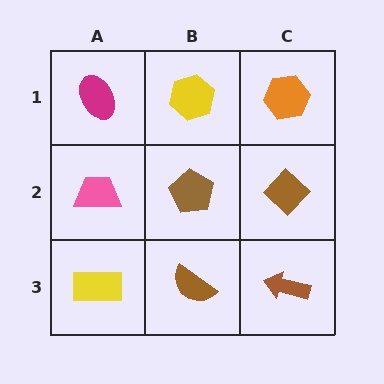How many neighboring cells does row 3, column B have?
3.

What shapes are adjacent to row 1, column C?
A brown diamond (row 2, column C), a yellow hexagon (row 1, column B).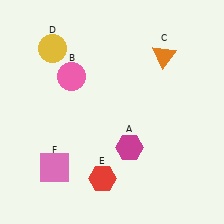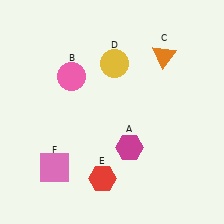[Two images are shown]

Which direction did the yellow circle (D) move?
The yellow circle (D) moved right.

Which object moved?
The yellow circle (D) moved right.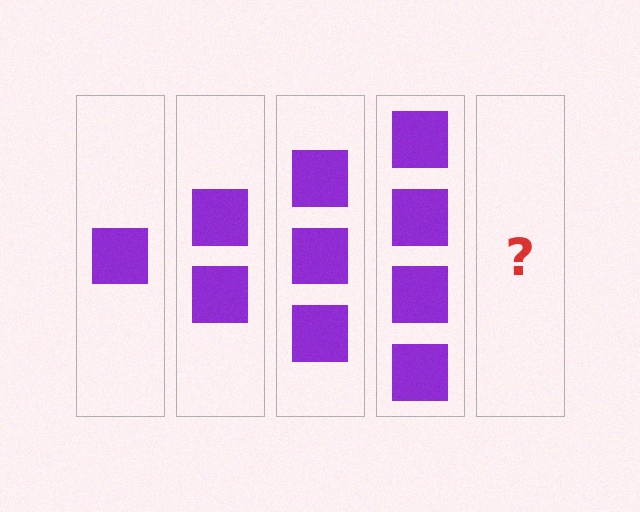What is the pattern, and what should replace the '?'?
The pattern is that each step adds one more square. The '?' should be 5 squares.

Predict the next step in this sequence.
The next step is 5 squares.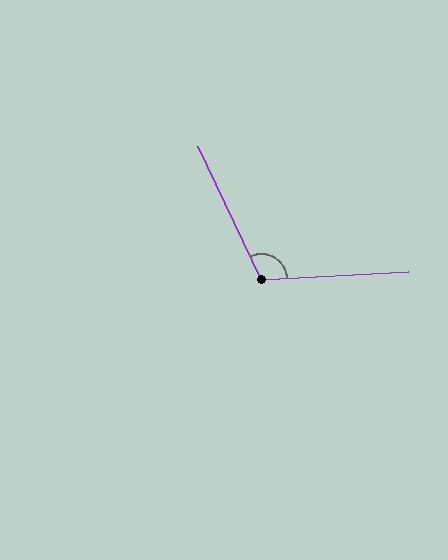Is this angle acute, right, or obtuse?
It is obtuse.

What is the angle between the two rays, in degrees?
Approximately 113 degrees.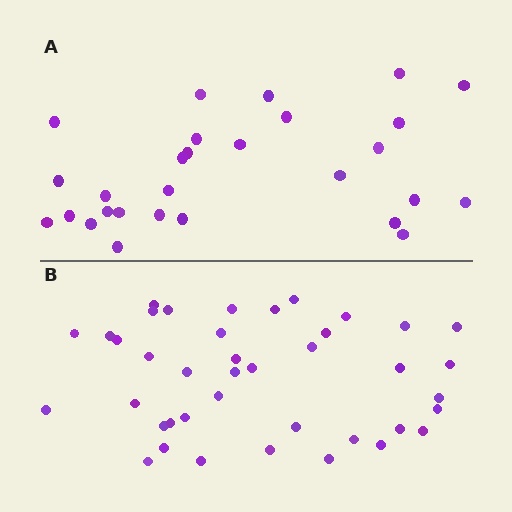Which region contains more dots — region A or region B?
Region B (the bottom region) has more dots.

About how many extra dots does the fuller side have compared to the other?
Region B has roughly 12 or so more dots than region A.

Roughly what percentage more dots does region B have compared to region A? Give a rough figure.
About 45% more.